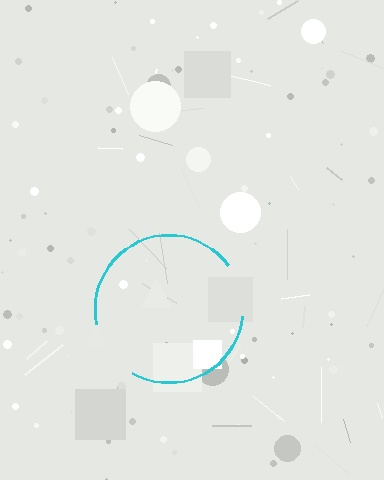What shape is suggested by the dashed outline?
The dashed outline suggests a circle.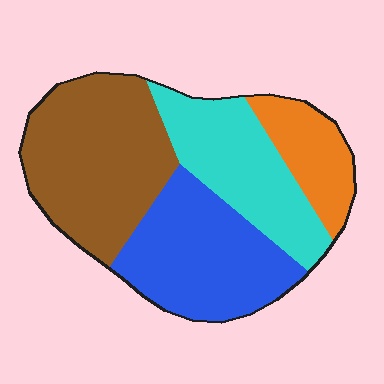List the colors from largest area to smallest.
From largest to smallest: brown, blue, cyan, orange.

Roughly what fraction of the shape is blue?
Blue covers about 30% of the shape.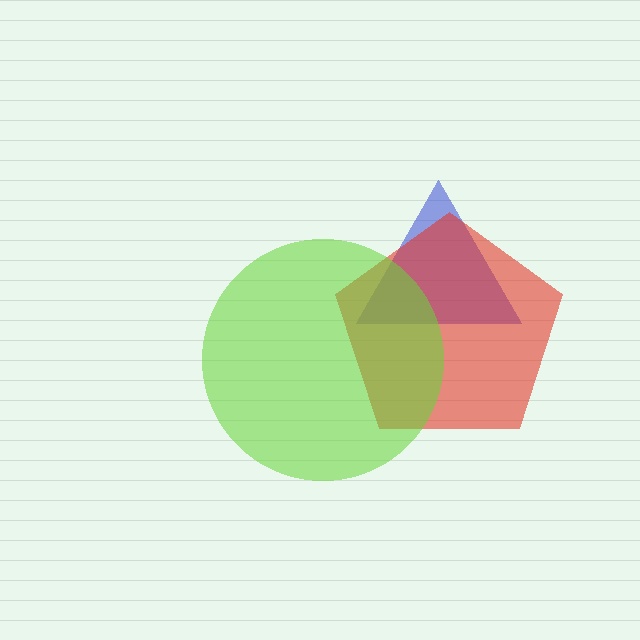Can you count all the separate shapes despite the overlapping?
Yes, there are 3 separate shapes.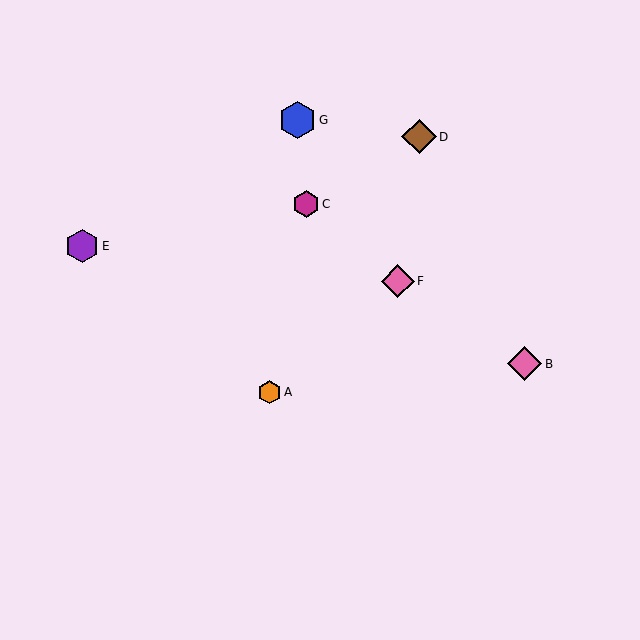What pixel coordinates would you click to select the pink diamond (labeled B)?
Click at (525, 364) to select the pink diamond B.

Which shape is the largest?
The blue hexagon (labeled G) is the largest.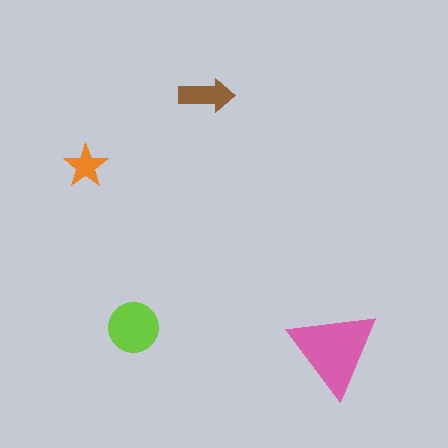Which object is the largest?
The pink triangle.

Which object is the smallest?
The orange star.